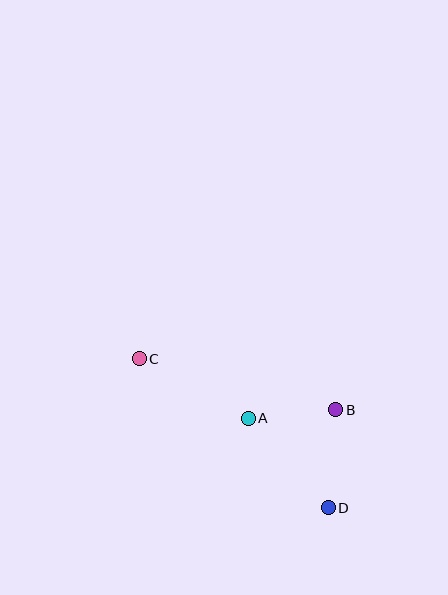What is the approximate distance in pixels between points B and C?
The distance between B and C is approximately 203 pixels.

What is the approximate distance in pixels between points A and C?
The distance between A and C is approximately 124 pixels.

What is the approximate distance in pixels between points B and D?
The distance between B and D is approximately 98 pixels.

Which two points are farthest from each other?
Points C and D are farthest from each other.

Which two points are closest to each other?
Points A and B are closest to each other.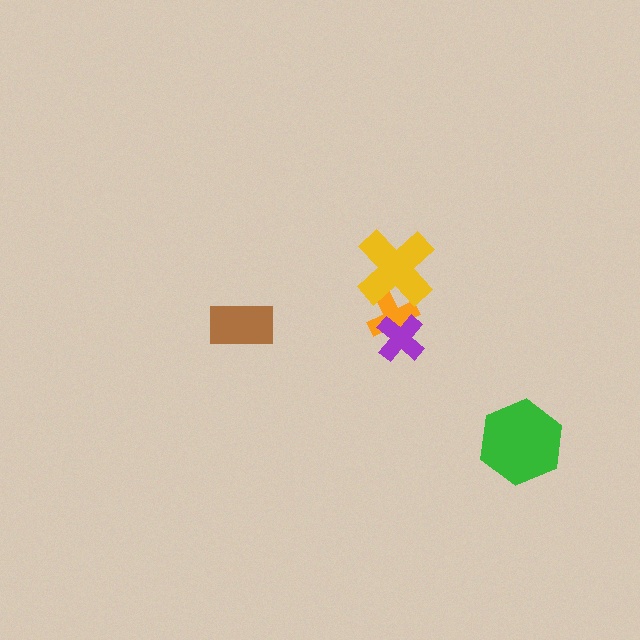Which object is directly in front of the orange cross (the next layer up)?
The purple cross is directly in front of the orange cross.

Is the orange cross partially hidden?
Yes, it is partially covered by another shape.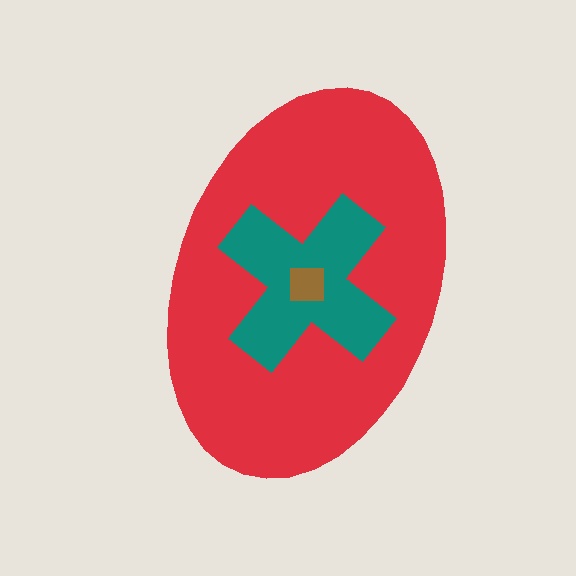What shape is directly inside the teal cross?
The brown square.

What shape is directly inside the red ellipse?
The teal cross.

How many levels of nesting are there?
3.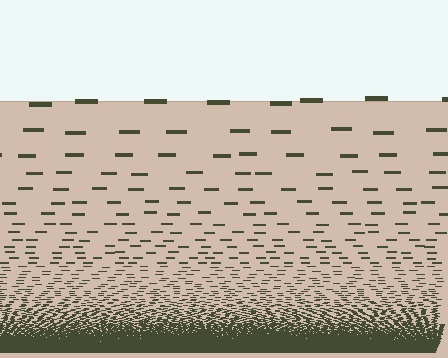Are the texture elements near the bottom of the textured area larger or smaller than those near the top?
Smaller. The gradient is inverted — elements near the bottom are smaller and denser.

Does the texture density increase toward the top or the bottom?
Density increases toward the bottom.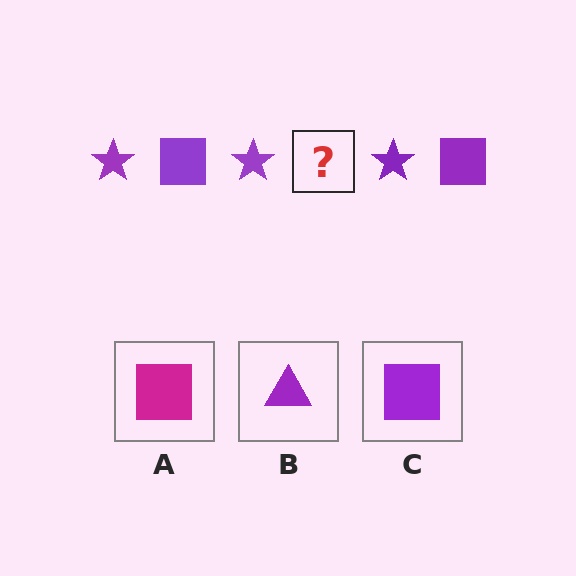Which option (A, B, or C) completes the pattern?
C.